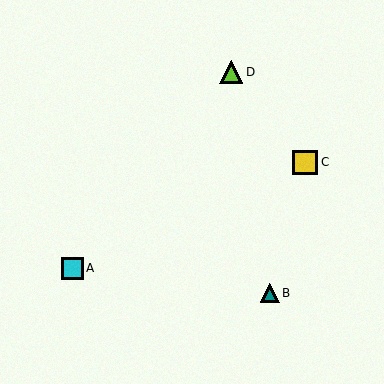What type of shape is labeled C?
Shape C is a yellow square.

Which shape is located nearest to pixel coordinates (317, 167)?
The yellow square (labeled C) at (305, 162) is nearest to that location.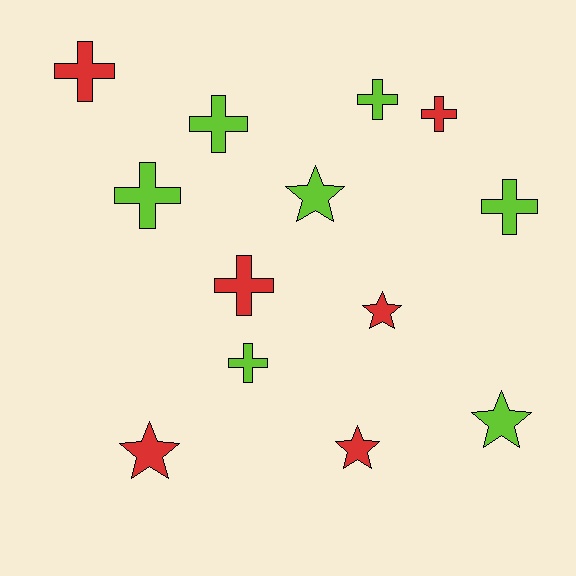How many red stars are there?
There are 3 red stars.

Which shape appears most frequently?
Cross, with 8 objects.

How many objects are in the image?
There are 13 objects.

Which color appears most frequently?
Lime, with 7 objects.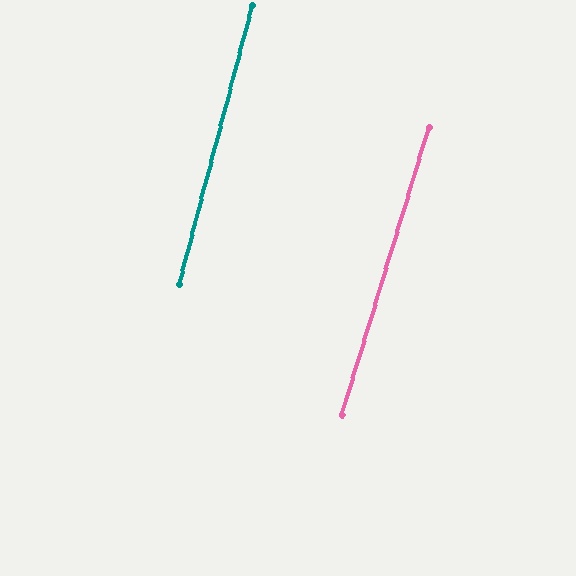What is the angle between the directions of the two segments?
Approximately 2 degrees.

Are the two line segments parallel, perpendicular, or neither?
Parallel — their directions differ by only 2.0°.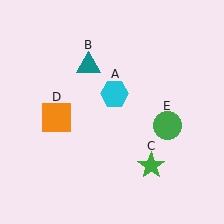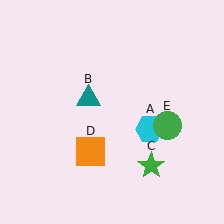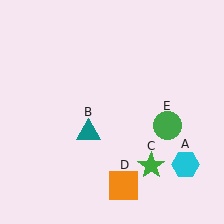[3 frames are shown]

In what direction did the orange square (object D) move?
The orange square (object D) moved down and to the right.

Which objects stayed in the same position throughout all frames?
Green star (object C) and green circle (object E) remained stationary.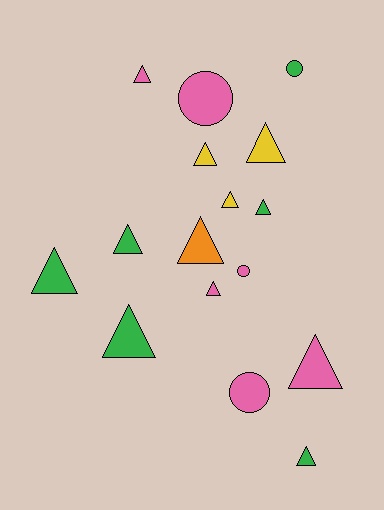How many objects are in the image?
There are 16 objects.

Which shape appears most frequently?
Triangle, with 12 objects.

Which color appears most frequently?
Pink, with 6 objects.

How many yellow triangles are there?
There are 3 yellow triangles.